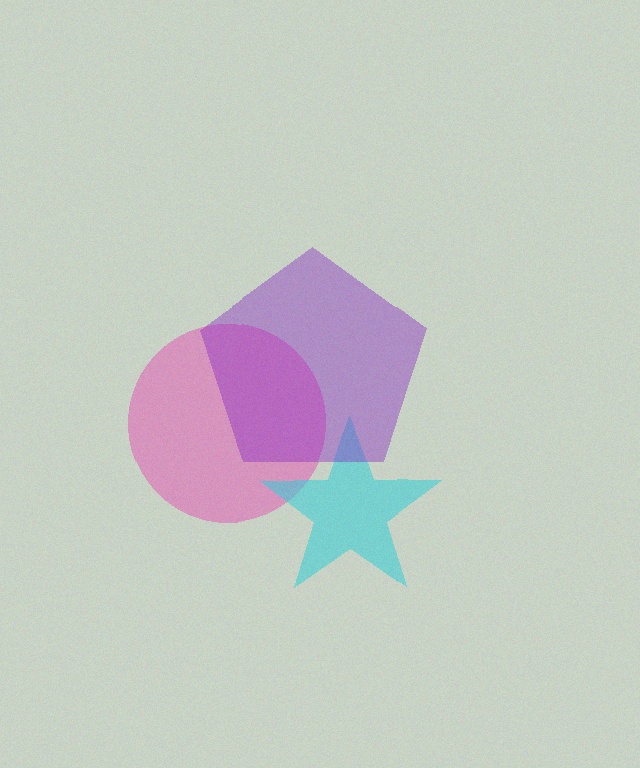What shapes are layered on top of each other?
The layered shapes are: a pink circle, a cyan star, a purple pentagon.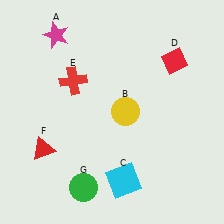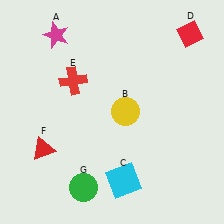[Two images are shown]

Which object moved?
The red diamond (D) moved up.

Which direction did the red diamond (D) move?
The red diamond (D) moved up.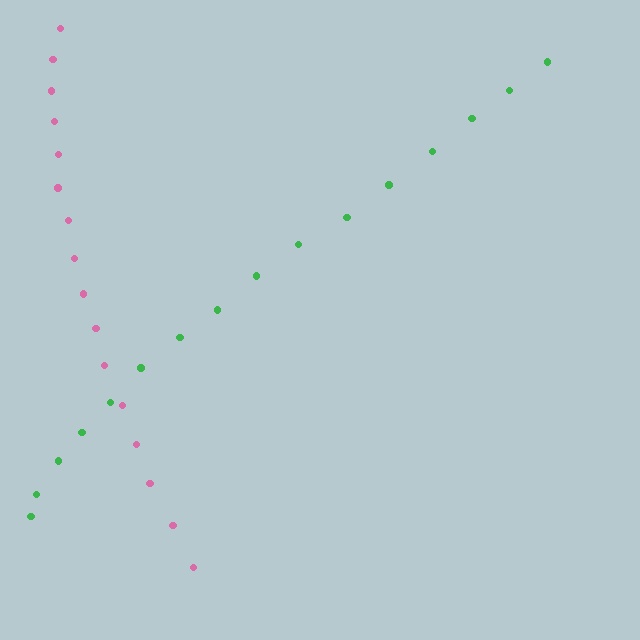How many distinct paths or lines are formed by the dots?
There are 2 distinct paths.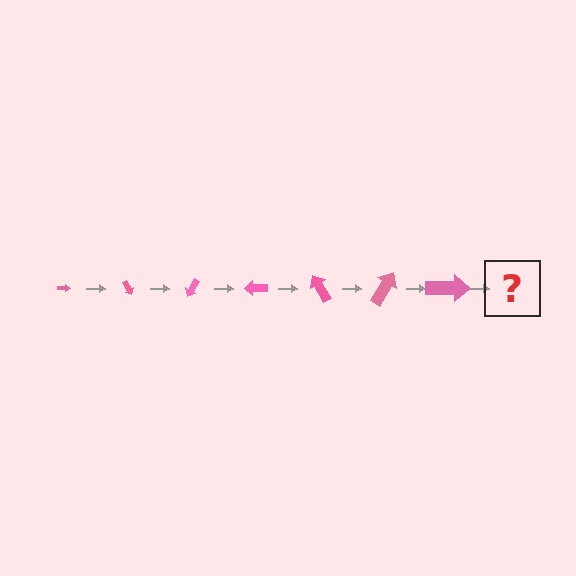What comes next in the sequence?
The next element should be an arrow, larger than the previous one and rotated 420 degrees from the start.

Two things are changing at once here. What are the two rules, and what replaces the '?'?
The two rules are that the arrow grows larger each step and it rotates 60 degrees each step. The '?' should be an arrow, larger than the previous one and rotated 420 degrees from the start.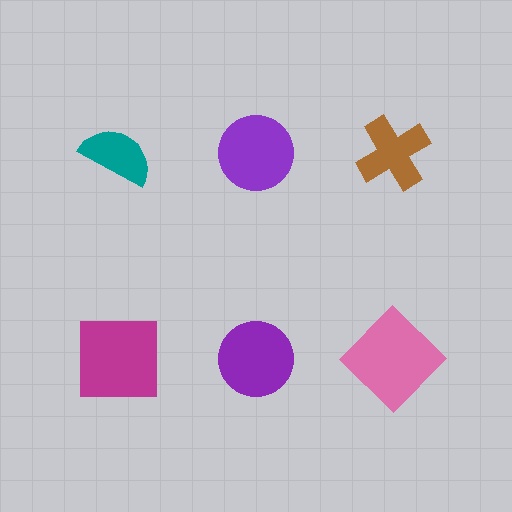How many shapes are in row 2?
3 shapes.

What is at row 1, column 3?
A brown cross.